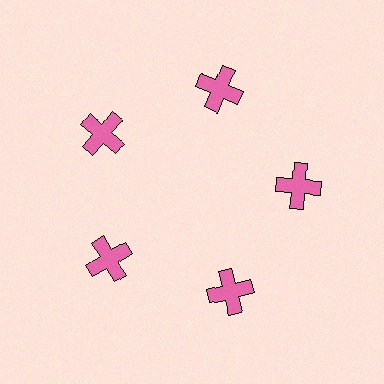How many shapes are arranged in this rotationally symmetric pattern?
There are 5 shapes, arranged in 5 groups of 1.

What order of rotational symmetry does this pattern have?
This pattern has 5-fold rotational symmetry.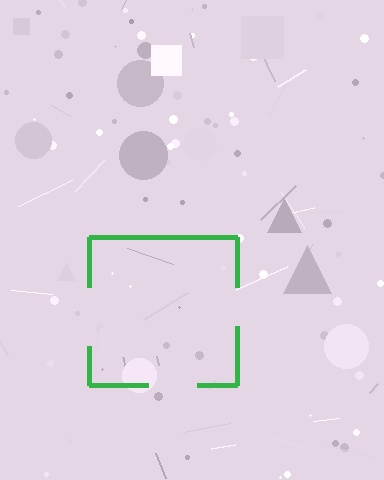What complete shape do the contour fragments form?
The contour fragments form a square.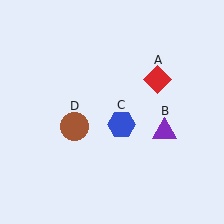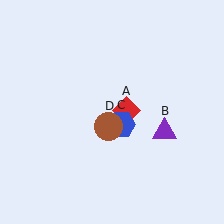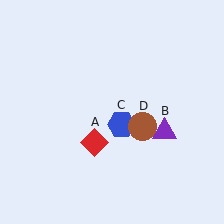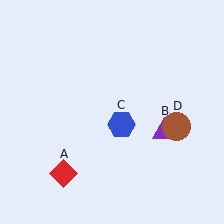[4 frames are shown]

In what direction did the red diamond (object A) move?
The red diamond (object A) moved down and to the left.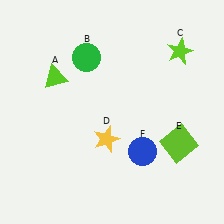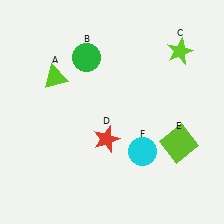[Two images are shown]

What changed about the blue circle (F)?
In Image 1, F is blue. In Image 2, it changed to cyan.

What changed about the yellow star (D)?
In Image 1, D is yellow. In Image 2, it changed to red.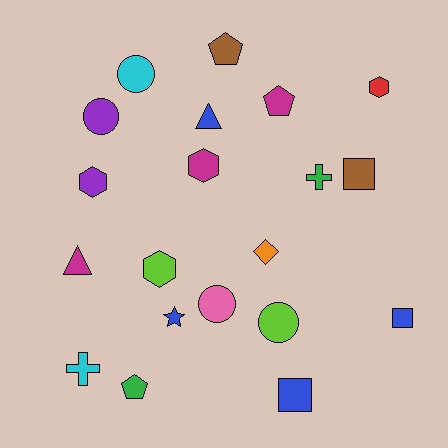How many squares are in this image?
There are 3 squares.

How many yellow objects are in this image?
There are no yellow objects.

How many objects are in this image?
There are 20 objects.